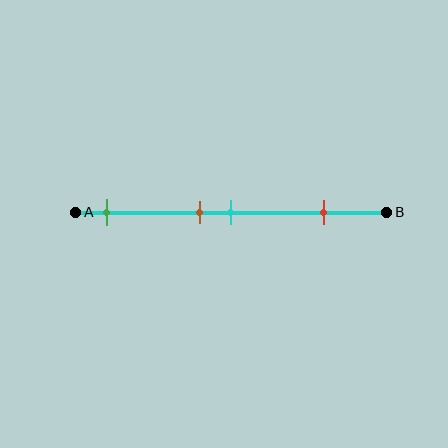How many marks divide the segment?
There are 4 marks dividing the segment.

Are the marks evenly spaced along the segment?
No, the marks are not evenly spaced.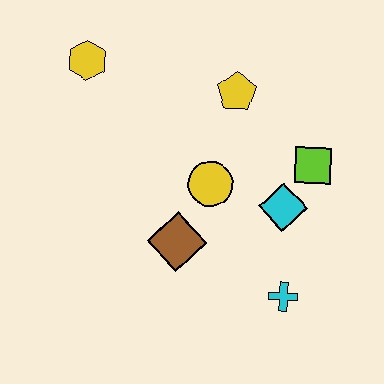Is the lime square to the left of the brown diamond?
No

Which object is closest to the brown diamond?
The yellow circle is closest to the brown diamond.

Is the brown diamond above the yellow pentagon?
No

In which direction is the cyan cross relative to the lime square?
The cyan cross is below the lime square.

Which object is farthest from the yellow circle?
The yellow hexagon is farthest from the yellow circle.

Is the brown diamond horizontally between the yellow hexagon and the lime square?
Yes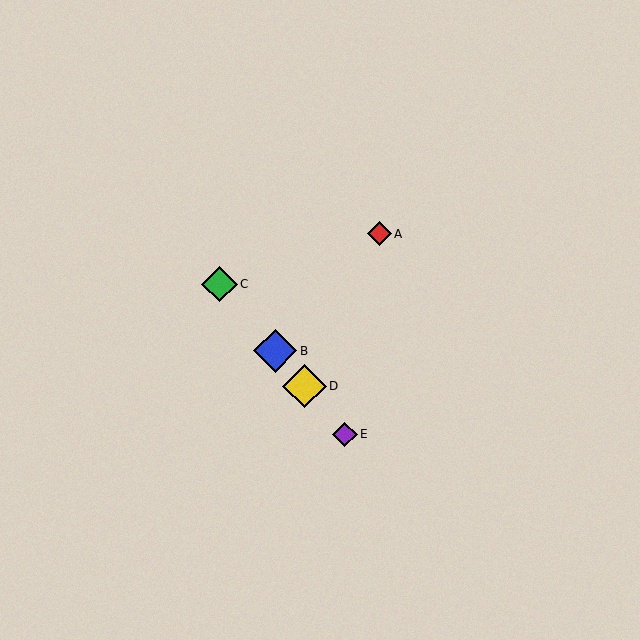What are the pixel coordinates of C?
Object C is at (219, 284).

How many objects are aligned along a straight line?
4 objects (B, C, D, E) are aligned along a straight line.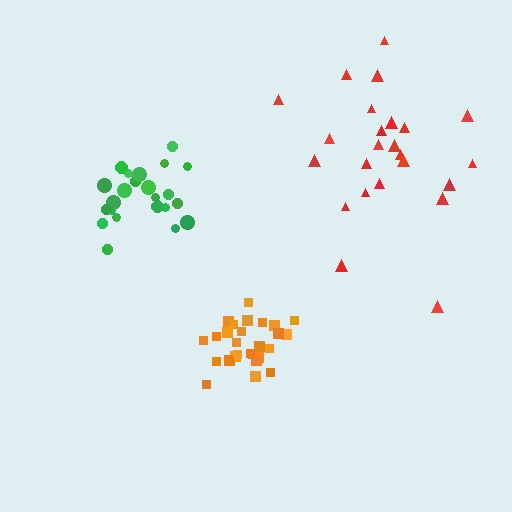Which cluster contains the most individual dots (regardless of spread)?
Orange (28).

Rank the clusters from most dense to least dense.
orange, green, red.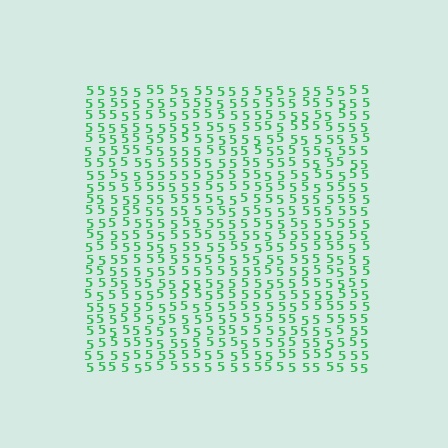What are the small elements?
The small elements are digit 5's.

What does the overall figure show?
The overall figure shows a square.